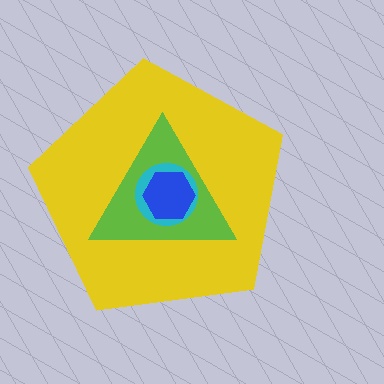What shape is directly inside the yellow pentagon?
The lime triangle.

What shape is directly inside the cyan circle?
The blue hexagon.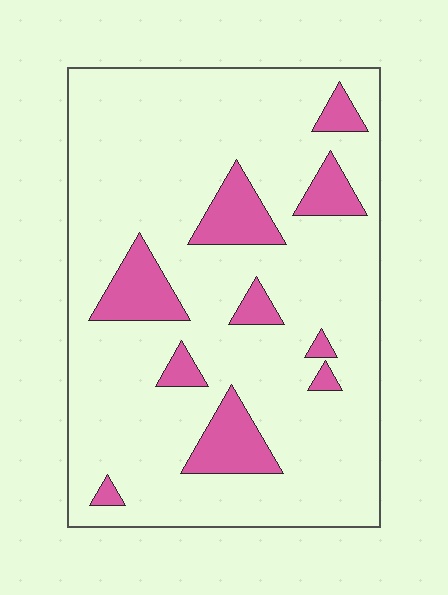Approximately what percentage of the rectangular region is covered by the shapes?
Approximately 15%.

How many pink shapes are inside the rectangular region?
10.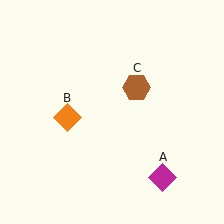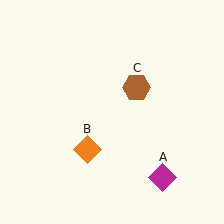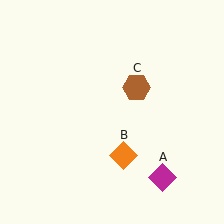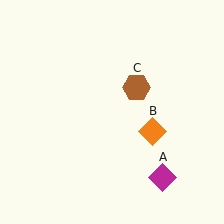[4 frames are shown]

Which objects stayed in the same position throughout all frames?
Magenta diamond (object A) and brown hexagon (object C) remained stationary.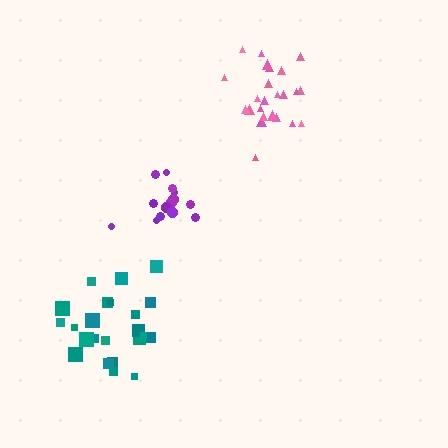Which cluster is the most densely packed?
Pink.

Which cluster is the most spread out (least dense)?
Purple.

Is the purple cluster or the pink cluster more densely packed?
Pink.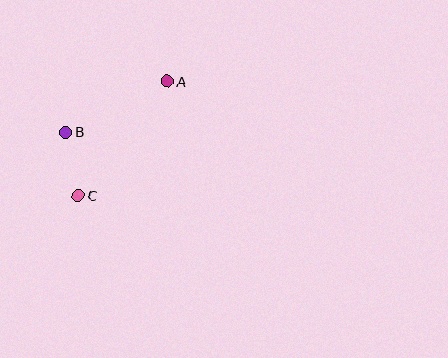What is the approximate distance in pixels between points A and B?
The distance between A and B is approximately 113 pixels.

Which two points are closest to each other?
Points B and C are closest to each other.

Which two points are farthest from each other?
Points A and C are farthest from each other.